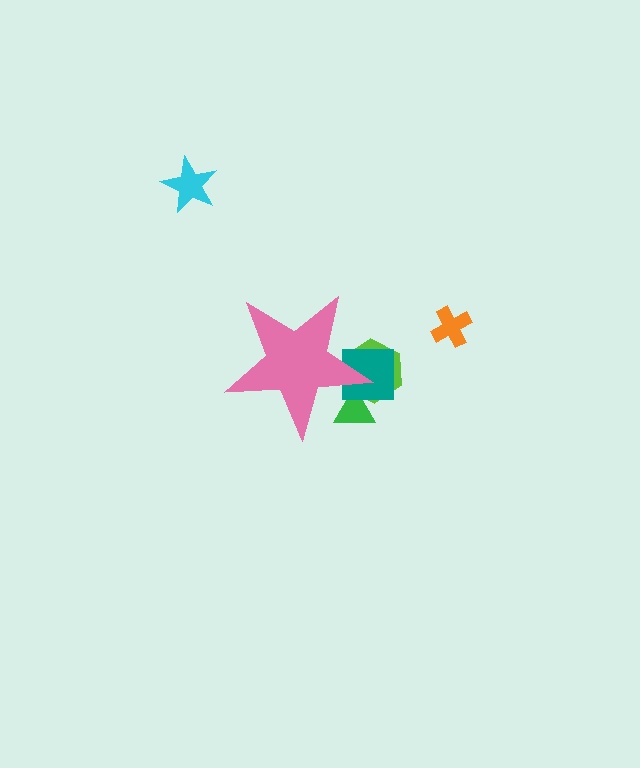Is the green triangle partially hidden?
Yes, the green triangle is partially hidden behind the pink star.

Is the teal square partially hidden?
Yes, the teal square is partially hidden behind the pink star.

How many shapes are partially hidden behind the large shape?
3 shapes are partially hidden.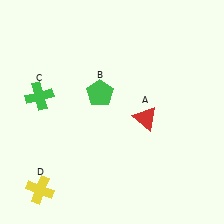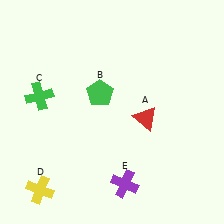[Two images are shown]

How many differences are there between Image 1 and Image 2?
There is 1 difference between the two images.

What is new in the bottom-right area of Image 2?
A purple cross (E) was added in the bottom-right area of Image 2.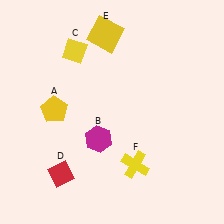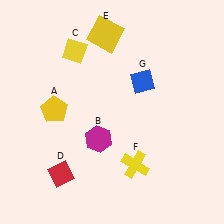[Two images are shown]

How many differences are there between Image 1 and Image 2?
There is 1 difference between the two images.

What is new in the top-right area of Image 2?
A blue diamond (G) was added in the top-right area of Image 2.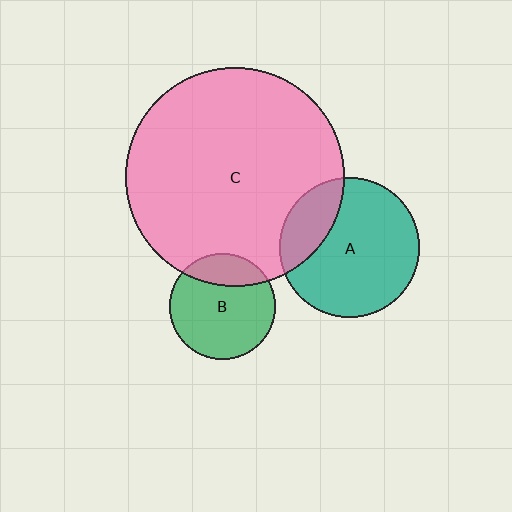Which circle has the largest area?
Circle C (pink).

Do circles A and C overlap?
Yes.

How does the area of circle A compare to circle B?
Approximately 1.8 times.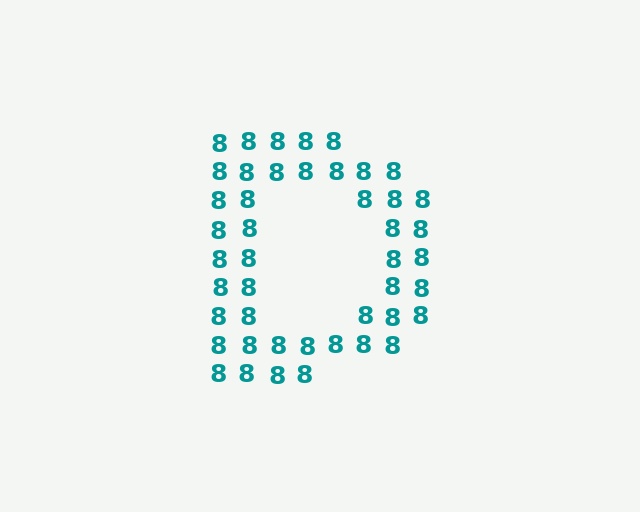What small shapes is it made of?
It is made of small digit 8's.